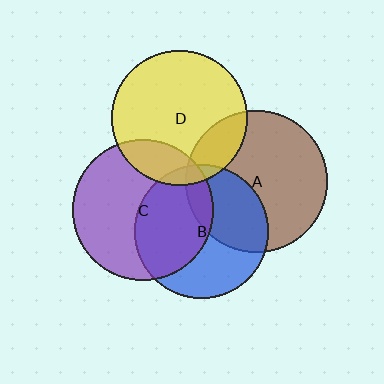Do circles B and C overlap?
Yes.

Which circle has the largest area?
Circle A (brown).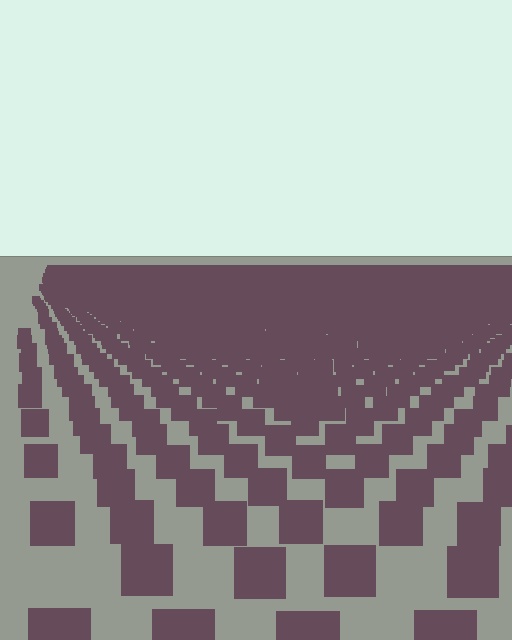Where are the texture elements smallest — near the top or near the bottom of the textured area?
Near the top.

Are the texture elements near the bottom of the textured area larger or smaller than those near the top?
Larger. Near the bottom, elements are closer to the viewer and appear at a bigger on-screen size.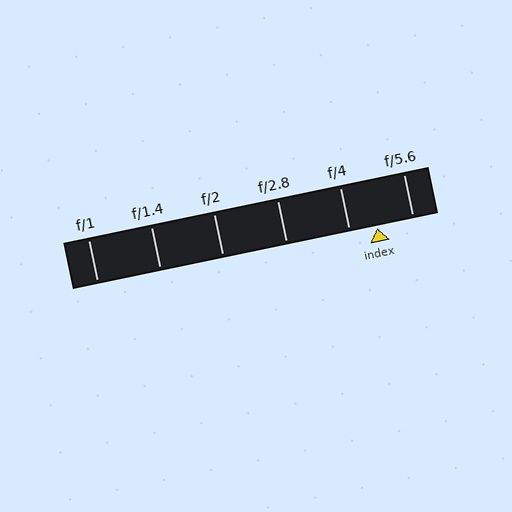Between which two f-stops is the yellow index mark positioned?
The index mark is between f/4 and f/5.6.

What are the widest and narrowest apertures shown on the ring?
The widest aperture shown is f/1 and the narrowest is f/5.6.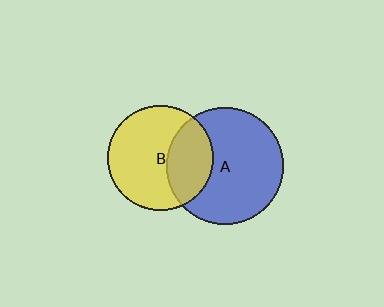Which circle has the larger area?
Circle A (blue).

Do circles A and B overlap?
Yes.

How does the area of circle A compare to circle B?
Approximately 1.2 times.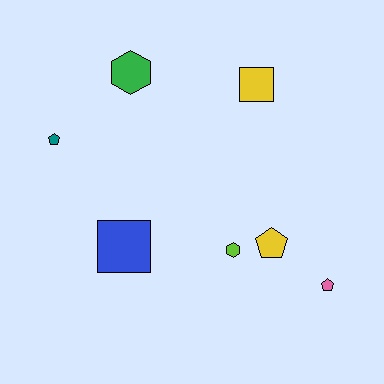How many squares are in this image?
There are 2 squares.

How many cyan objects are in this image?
There are no cyan objects.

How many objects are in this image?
There are 7 objects.